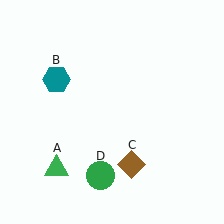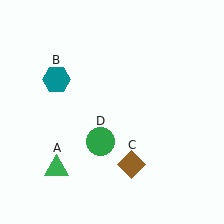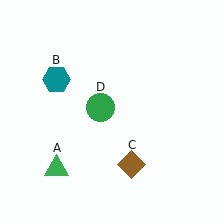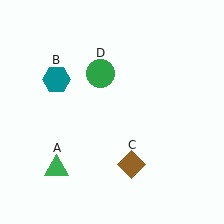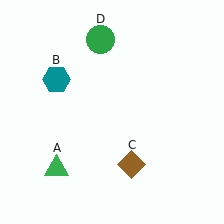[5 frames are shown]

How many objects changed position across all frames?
1 object changed position: green circle (object D).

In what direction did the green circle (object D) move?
The green circle (object D) moved up.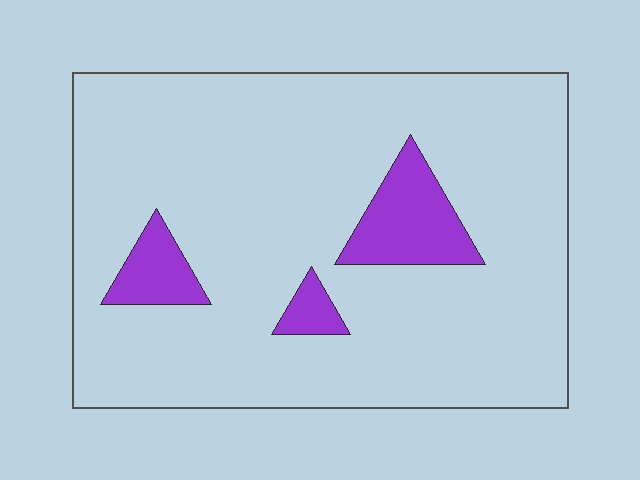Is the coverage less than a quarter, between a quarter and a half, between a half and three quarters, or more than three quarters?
Less than a quarter.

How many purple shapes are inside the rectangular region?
3.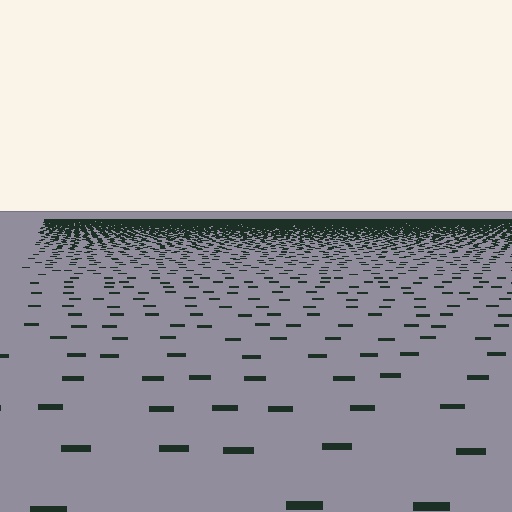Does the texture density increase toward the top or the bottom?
Density increases toward the top.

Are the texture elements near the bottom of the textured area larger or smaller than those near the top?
Larger. Near the bottom, elements are closer to the viewer and appear at a bigger on-screen size.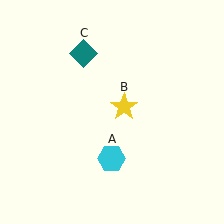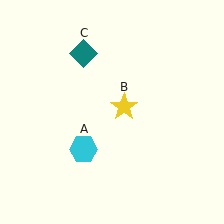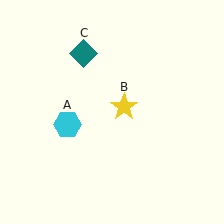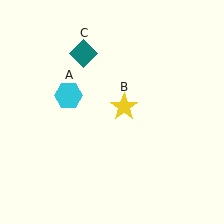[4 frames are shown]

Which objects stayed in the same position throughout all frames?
Yellow star (object B) and teal diamond (object C) remained stationary.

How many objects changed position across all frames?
1 object changed position: cyan hexagon (object A).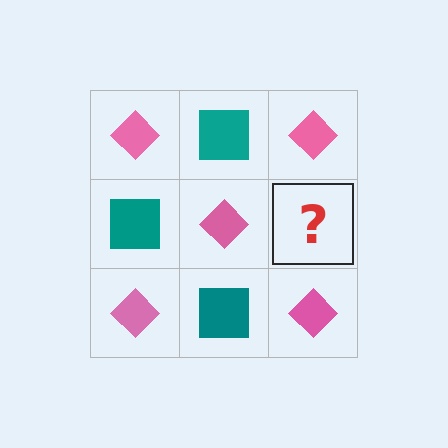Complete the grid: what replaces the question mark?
The question mark should be replaced with a teal square.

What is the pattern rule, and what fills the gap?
The rule is that it alternates pink diamond and teal square in a checkerboard pattern. The gap should be filled with a teal square.